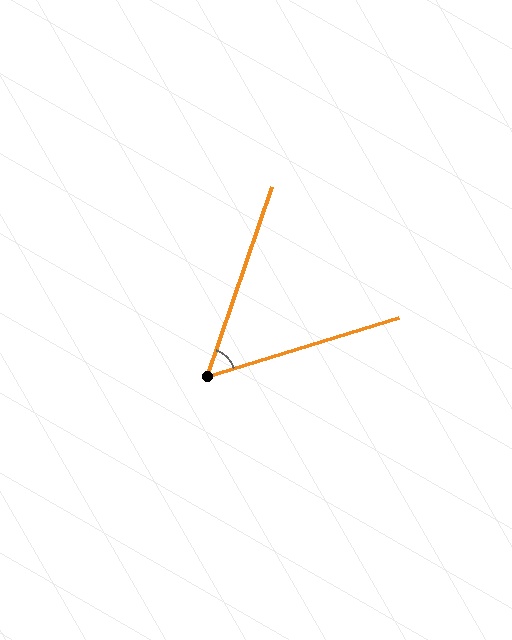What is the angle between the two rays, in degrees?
Approximately 54 degrees.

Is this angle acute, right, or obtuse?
It is acute.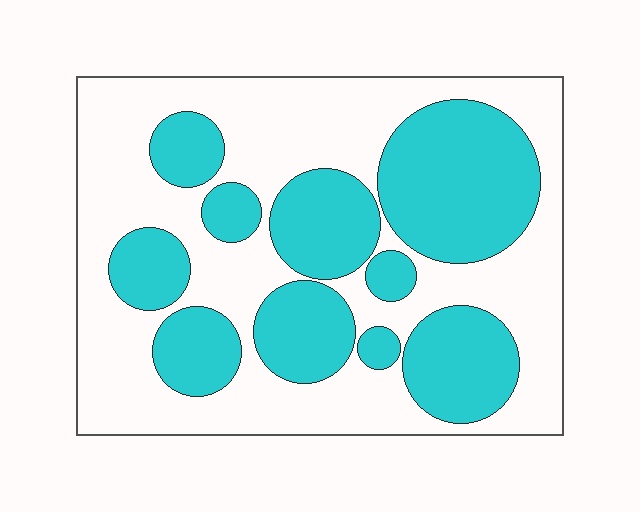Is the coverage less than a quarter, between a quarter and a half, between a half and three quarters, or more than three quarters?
Between a quarter and a half.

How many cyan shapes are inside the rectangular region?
10.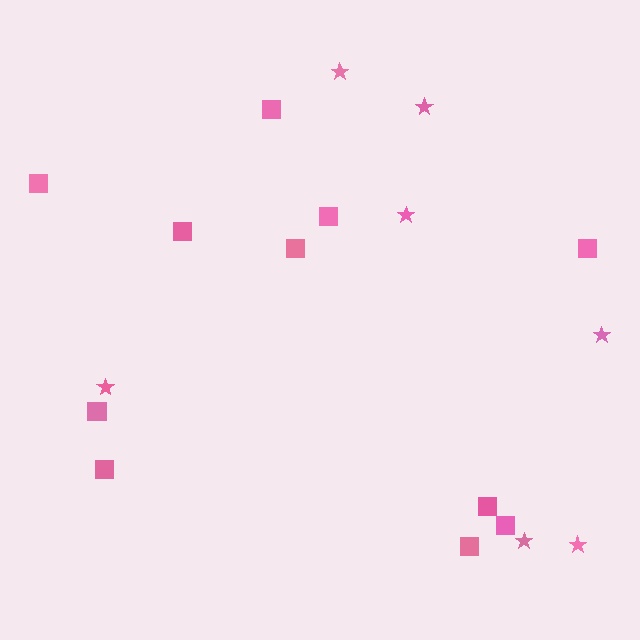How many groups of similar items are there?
There are 2 groups: one group of stars (7) and one group of squares (11).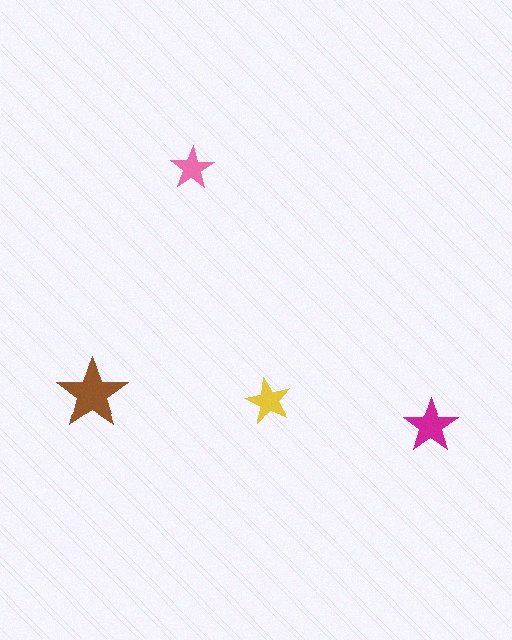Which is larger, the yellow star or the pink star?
The yellow one.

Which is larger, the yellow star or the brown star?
The brown one.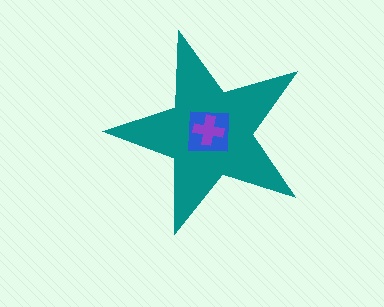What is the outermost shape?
The teal star.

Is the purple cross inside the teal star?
Yes.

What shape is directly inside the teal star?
The blue square.